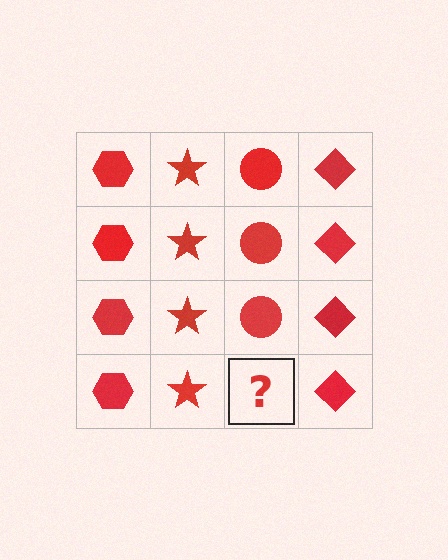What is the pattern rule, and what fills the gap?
The rule is that each column has a consistent shape. The gap should be filled with a red circle.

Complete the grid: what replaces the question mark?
The question mark should be replaced with a red circle.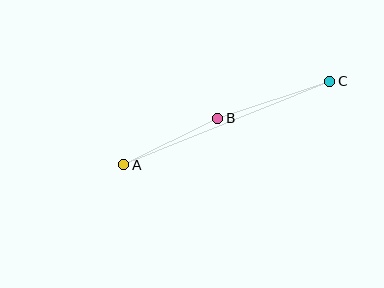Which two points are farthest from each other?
Points A and C are farthest from each other.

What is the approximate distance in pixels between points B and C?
The distance between B and C is approximately 118 pixels.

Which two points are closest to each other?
Points A and B are closest to each other.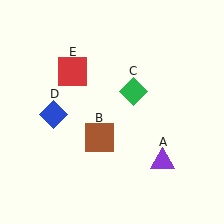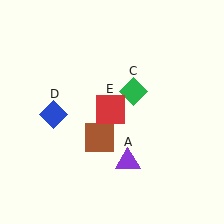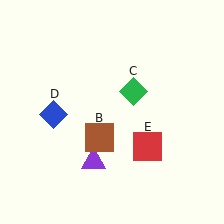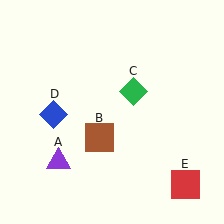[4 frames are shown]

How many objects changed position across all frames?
2 objects changed position: purple triangle (object A), red square (object E).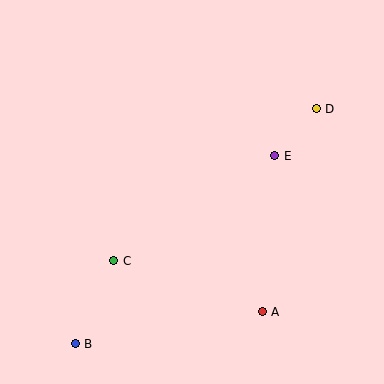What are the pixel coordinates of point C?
Point C is at (114, 261).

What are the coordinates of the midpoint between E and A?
The midpoint between E and A is at (268, 234).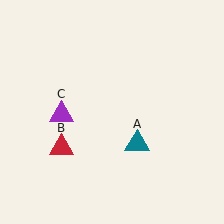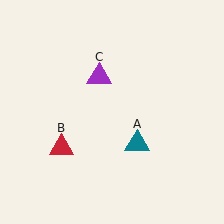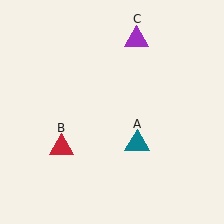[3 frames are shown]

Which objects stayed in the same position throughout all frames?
Teal triangle (object A) and red triangle (object B) remained stationary.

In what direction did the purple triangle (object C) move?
The purple triangle (object C) moved up and to the right.